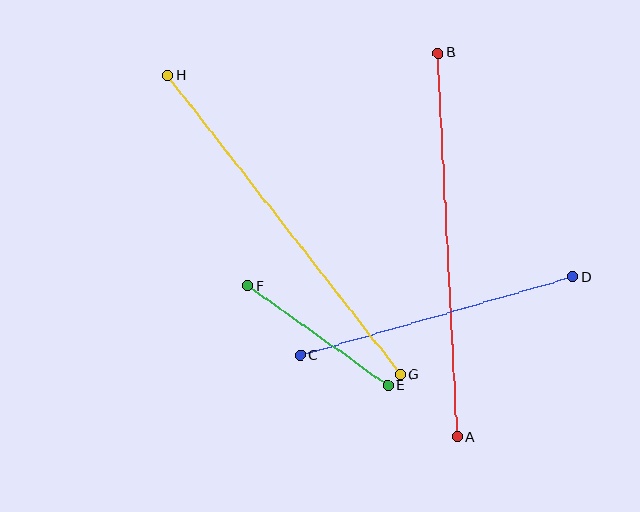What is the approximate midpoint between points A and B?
The midpoint is at approximately (448, 245) pixels.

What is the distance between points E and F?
The distance is approximately 172 pixels.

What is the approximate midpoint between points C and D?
The midpoint is at approximately (436, 316) pixels.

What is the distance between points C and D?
The distance is approximately 283 pixels.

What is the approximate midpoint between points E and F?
The midpoint is at approximately (318, 336) pixels.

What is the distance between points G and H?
The distance is approximately 379 pixels.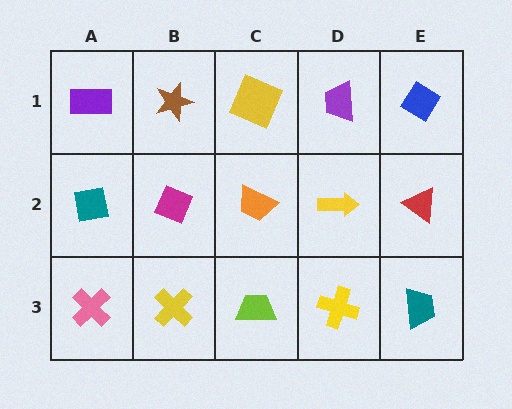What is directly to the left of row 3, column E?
A yellow cross.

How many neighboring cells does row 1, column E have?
2.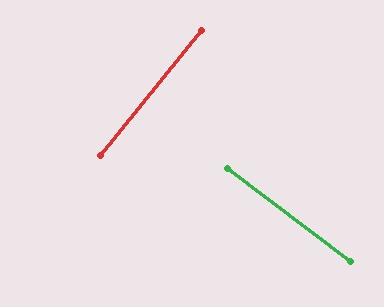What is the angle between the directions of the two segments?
Approximately 88 degrees.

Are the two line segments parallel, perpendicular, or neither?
Perpendicular — they meet at approximately 88°.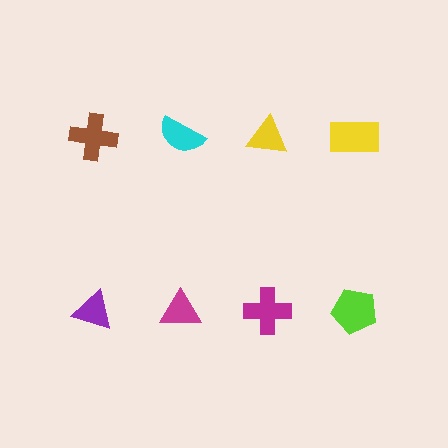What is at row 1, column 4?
A yellow rectangle.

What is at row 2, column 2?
A magenta triangle.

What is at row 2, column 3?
A magenta cross.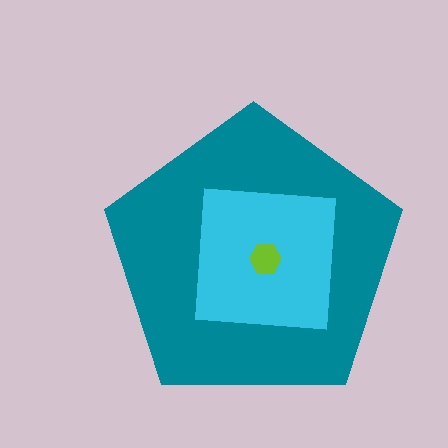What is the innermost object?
The lime hexagon.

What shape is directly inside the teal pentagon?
The cyan square.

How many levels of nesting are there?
3.